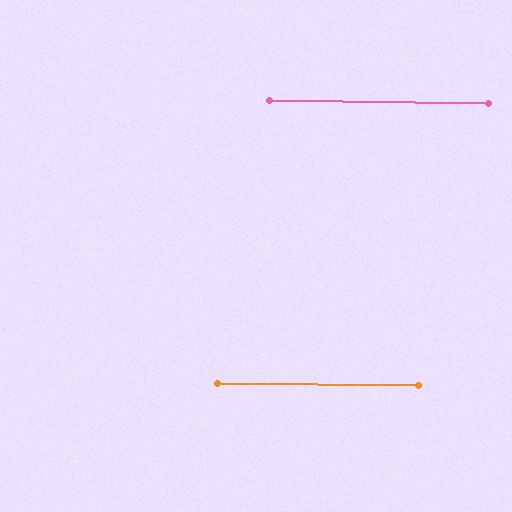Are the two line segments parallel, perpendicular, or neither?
Parallel — their directions differ by only 0.0°.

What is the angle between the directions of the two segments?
Approximately 0 degrees.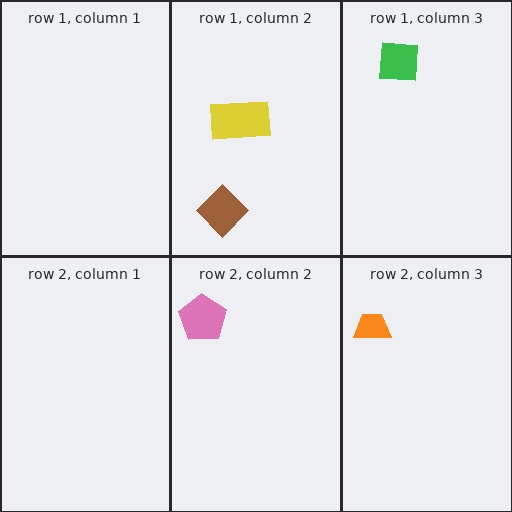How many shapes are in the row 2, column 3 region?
1.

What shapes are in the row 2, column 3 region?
The orange trapezoid.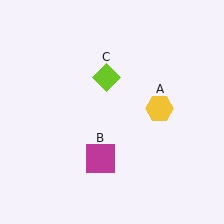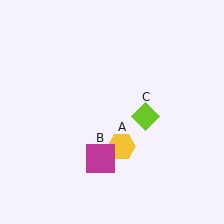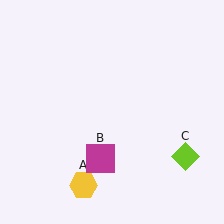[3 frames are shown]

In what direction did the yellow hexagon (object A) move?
The yellow hexagon (object A) moved down and to the left.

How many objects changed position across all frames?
2 objects changed position: yellow hexagon (object A), lime diamond (object C).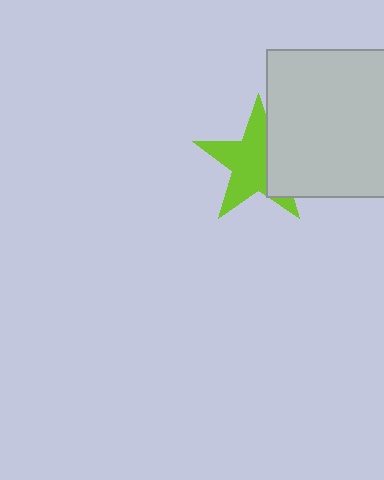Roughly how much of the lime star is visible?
Most of it is visible (roughly 66%).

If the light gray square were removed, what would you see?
You would see the complete lime star.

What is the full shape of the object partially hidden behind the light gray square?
The partially hidden object is a lime star.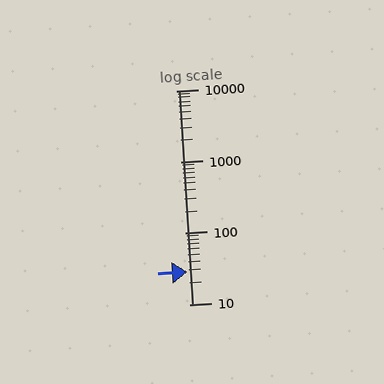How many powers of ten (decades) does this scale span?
The scale spans 3 decades, from 10 to 10000.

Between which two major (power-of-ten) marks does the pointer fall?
The pointer is between 10 and 100.